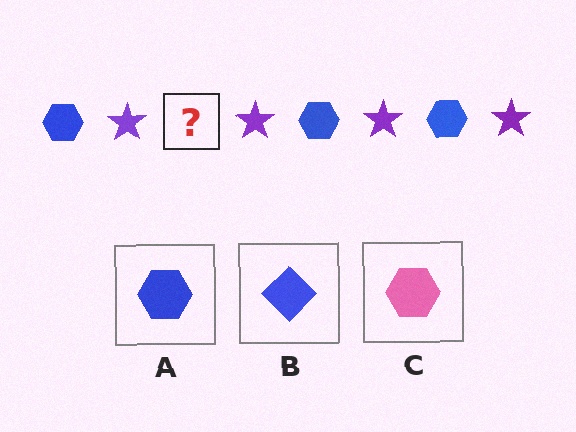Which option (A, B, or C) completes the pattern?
A.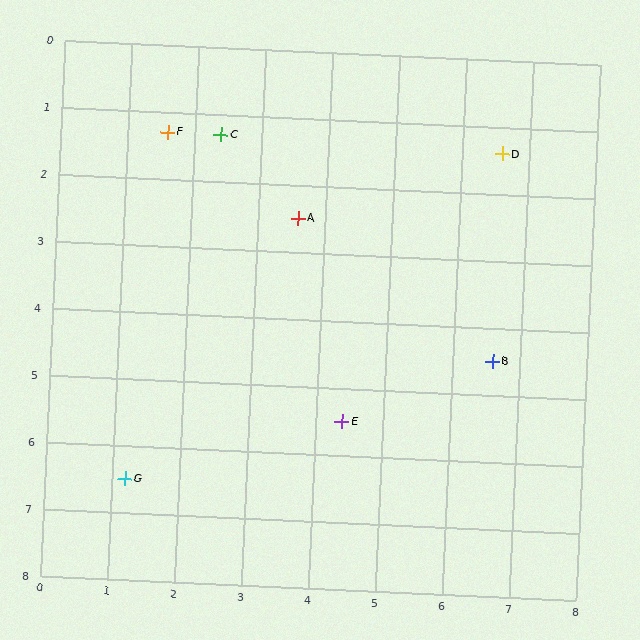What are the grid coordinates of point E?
Point E is at approximately (4.4, 5.5).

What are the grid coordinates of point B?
Point B is at approximately (6.6, 4.5).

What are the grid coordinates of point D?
Point D is at approximately (6.6, 1.4).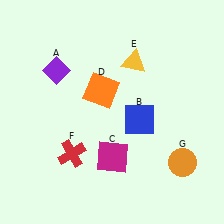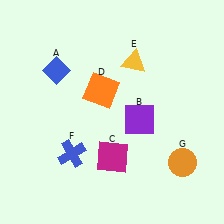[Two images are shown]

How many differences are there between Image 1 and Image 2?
There are 3 differences between the two images.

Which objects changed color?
A changed from purple to blue. B changed from blue to purple. F changed from red to blue.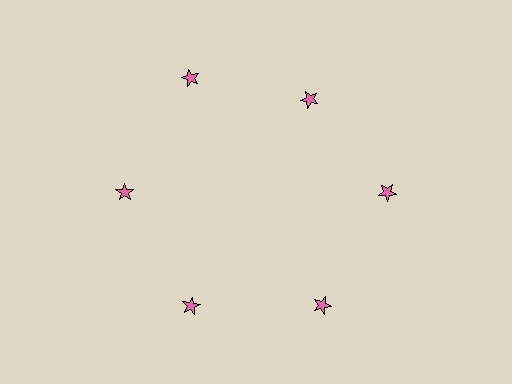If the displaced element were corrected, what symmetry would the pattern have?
It would have 6-fold rotational symmetry — the pattern would map onto itself every 60 degrees.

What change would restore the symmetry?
The symmetry would be restored by moving it outward, back onto the ring so that all 6 stars sit at equal angles and equal distance from the center.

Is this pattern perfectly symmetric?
No. The 6 pink stars are arranged in a ring, but one element near the 1 o'clock position is pulled inward toward the center, breaking the 6-fold rotational symmetry.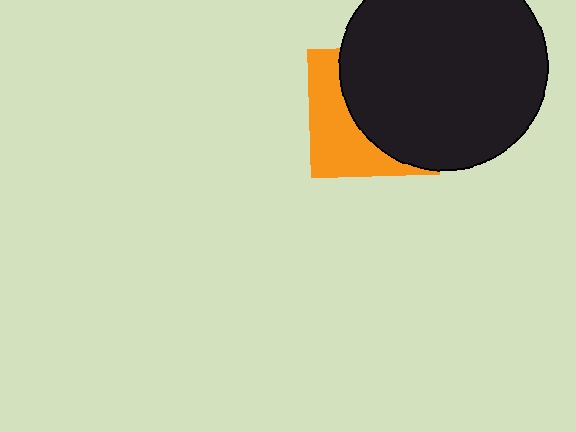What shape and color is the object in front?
The object in front is a black circle.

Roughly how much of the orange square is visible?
A small part of it is visible (roughly 40%).